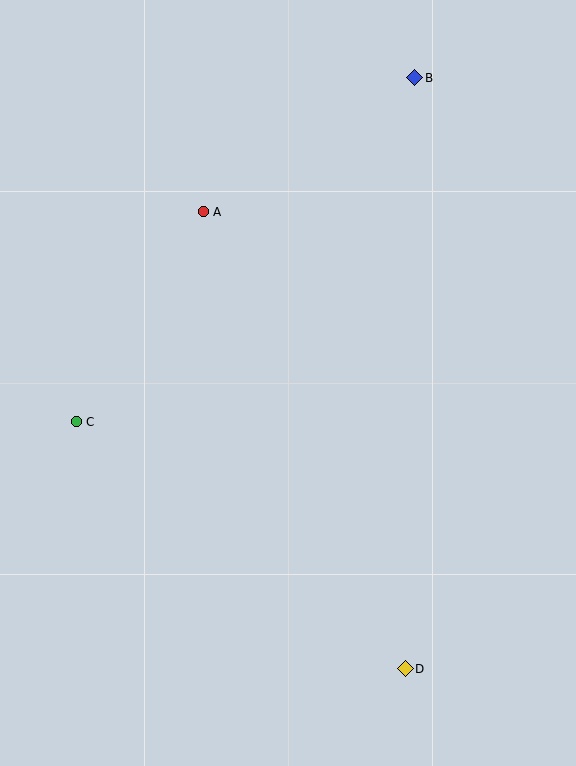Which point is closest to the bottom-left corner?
Point C is closest to the bottom-left corner.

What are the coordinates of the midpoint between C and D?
The midpoint between C and D is at (241, 545).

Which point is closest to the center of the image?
Point A at (203, 212) is closest to the center.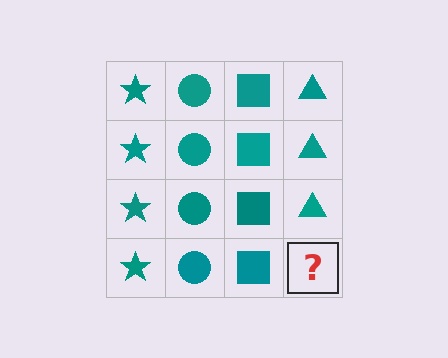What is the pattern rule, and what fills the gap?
The rule is that each column has a consistent shape. The gap should be filled with a teal triangle.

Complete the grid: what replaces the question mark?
The question mark should be replaced with a teal triangle.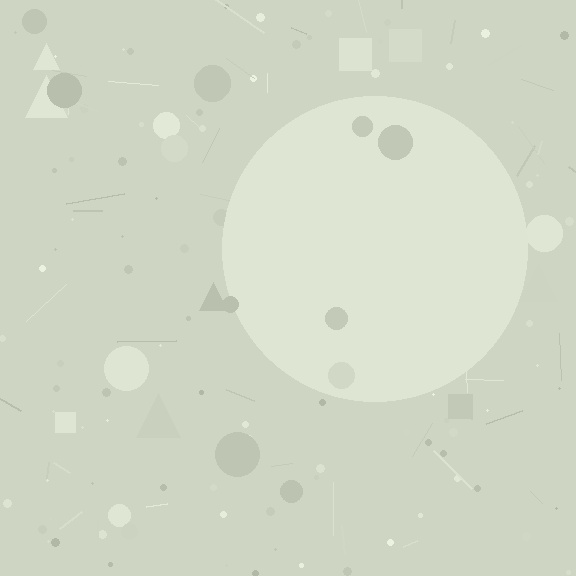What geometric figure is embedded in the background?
A circle is embedded in the background.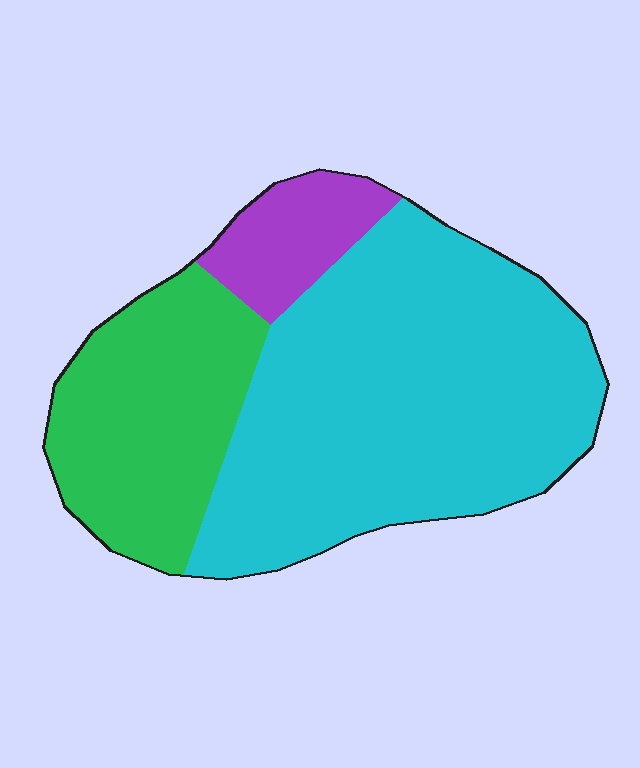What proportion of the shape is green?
Green takes up about one quarter (1/4) of the shape.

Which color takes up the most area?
Cyan, at roughly 60%.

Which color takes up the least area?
Purple, at roughly 10%.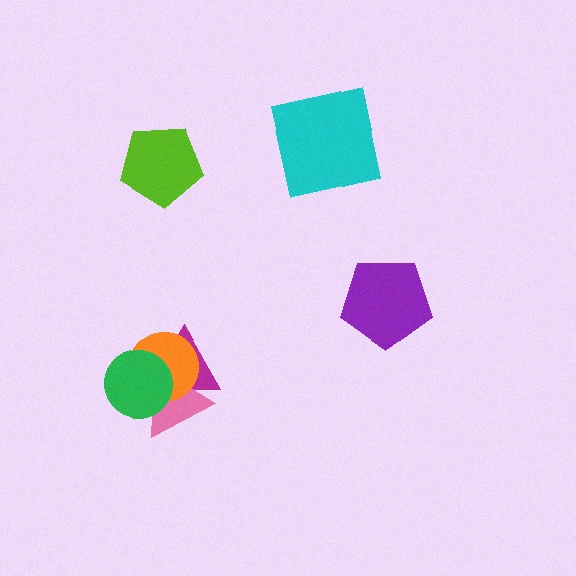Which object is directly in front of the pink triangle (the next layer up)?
The orange circle is directly in front of the pink triangle.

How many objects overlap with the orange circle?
3 objects overlap with the orange circle.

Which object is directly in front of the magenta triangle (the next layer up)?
The pink triangle is directly in front of the magenta triangle.